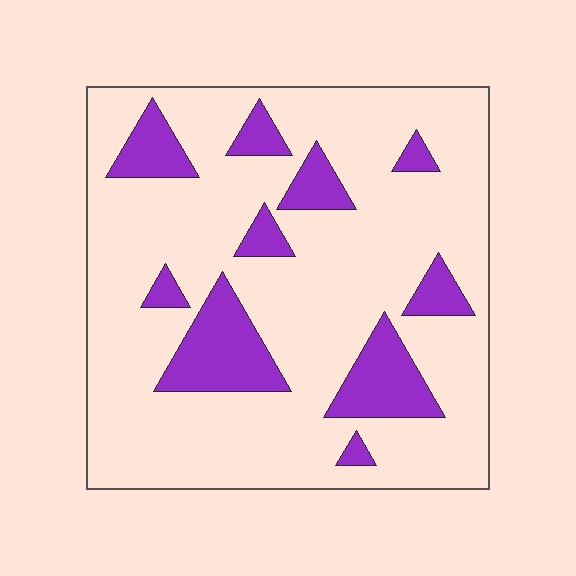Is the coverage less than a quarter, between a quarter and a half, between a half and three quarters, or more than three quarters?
Less than a quarter.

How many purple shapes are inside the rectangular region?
10.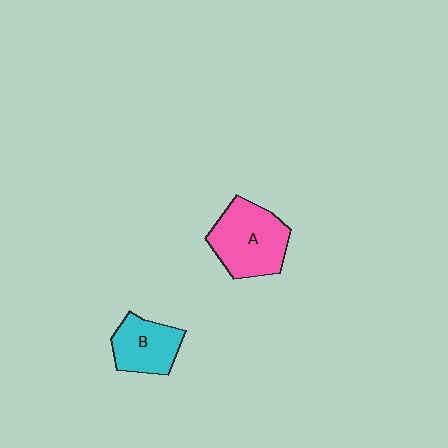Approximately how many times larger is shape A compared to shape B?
Approximately 1.4 times.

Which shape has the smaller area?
Shape B (cyan).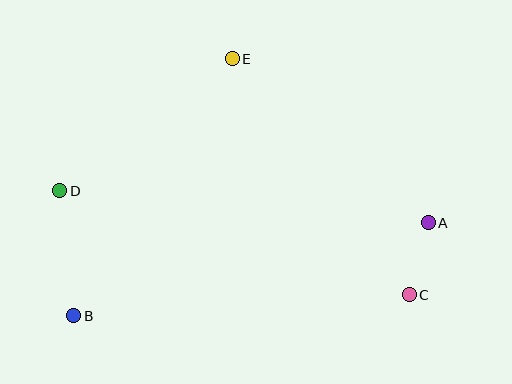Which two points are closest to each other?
Points A and C are closest to each other.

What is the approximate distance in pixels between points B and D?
The distance between B and D is approximately 126 pixels.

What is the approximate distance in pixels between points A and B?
The distance between A and B is approximately 366 pixels.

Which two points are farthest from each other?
Points A and D are farthest from each other.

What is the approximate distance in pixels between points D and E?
The distance between D and E is approximately 217 pixels.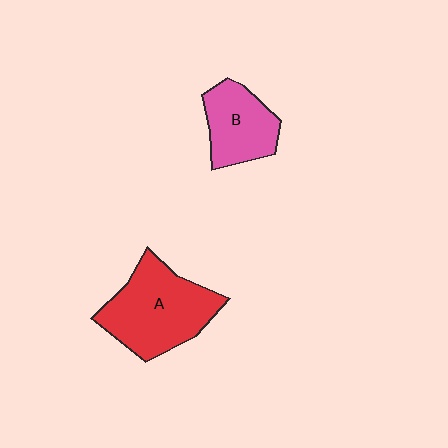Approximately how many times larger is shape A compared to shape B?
Approximately 1.6 times.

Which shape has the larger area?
Shape A (red).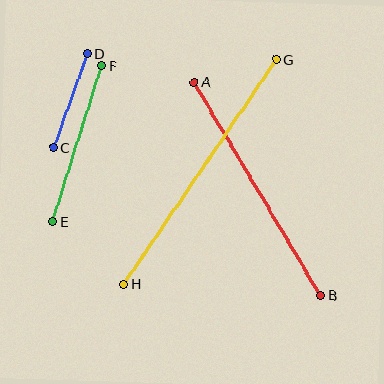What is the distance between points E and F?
The distance is approximately 163 pixels.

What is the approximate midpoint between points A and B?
The midpoint is at approximately (257, 189) pixels.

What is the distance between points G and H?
The distance is approximately 272 pixels.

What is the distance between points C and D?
The distance is approximately 100 pixels.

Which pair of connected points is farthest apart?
Points G and H are farthest apart.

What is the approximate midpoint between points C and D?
The midpoint is at approximately (71, 100) pixels.